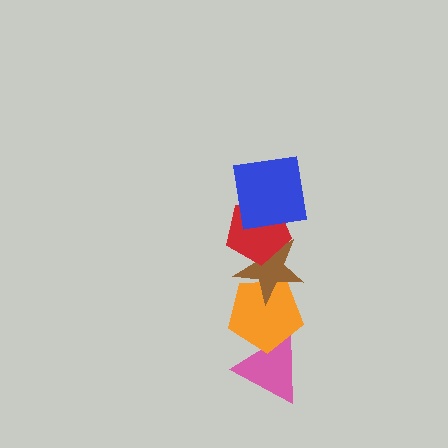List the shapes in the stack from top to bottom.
From top to bottom: the blue square, the red pentagon, the brown star, the orange pentagon, the pink triangle.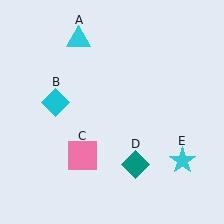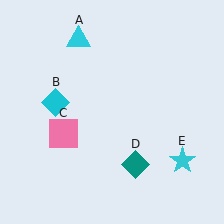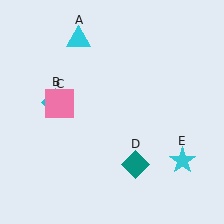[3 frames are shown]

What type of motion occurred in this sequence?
The pink square (object C) rotated clockwise around the center of the scene.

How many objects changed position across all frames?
1 object changed position: pink square (object C).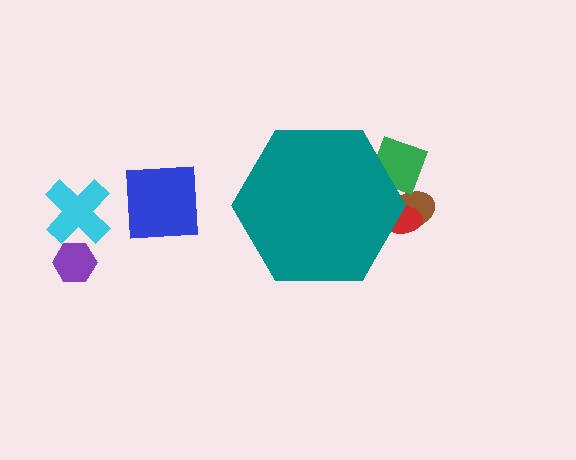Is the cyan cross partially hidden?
No, the cyan cross is fully visible.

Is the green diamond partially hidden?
Yes, the green diamond is partially hidden behind the teal hexagon.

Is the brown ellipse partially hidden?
Yes, the brown ellipse is partially hidden behind the teal hexagon.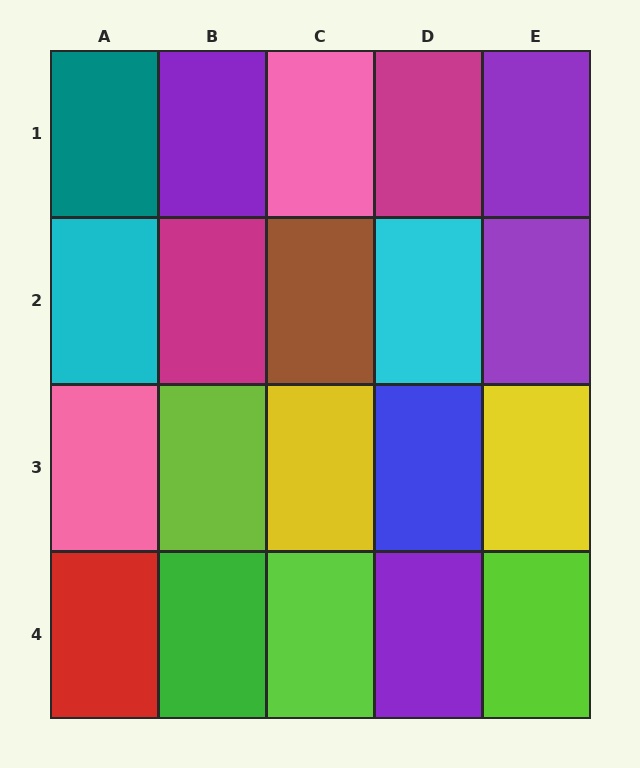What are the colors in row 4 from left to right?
Red, green, lime, purple, lime.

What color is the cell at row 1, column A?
Teal.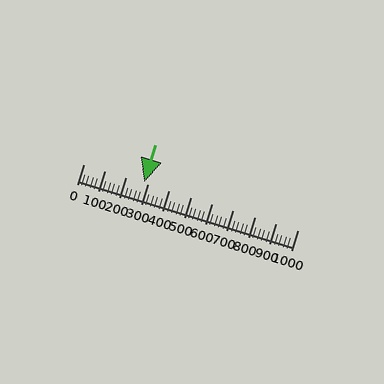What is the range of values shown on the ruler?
The ruler shows values from 0 to 1000.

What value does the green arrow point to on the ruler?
The green arrow points to approximately 285.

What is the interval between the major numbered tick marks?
The major tick marks are spaced 100 units apart.